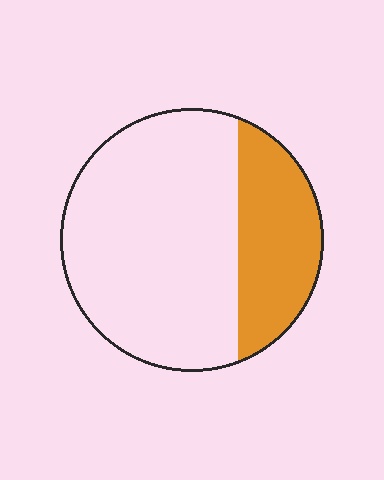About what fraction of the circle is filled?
About one quarter (1/4).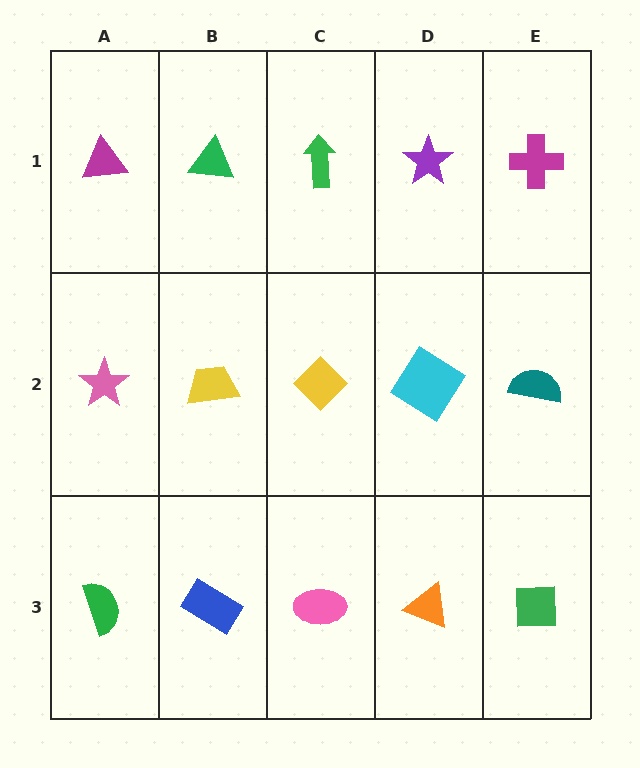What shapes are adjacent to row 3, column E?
A teal semicircle (row 2, column E), an orange triangle (row 3, column D).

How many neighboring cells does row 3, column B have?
3.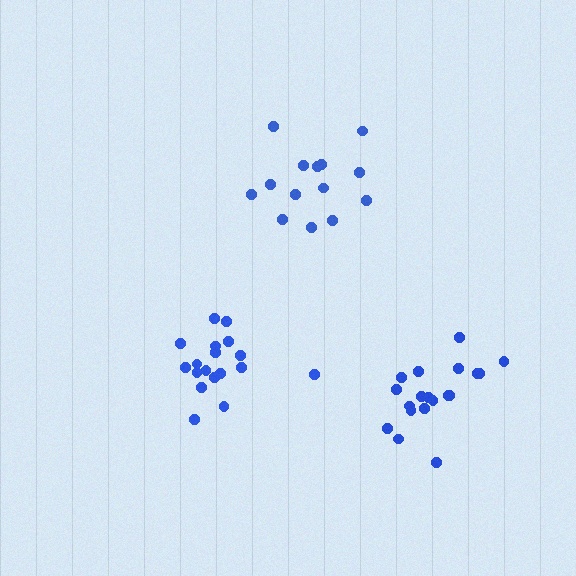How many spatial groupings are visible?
There are 3 spatial groupings.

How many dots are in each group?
Group 1: 19 dots, Group 2: 14 dots, Group 3: 18 dots (51 total).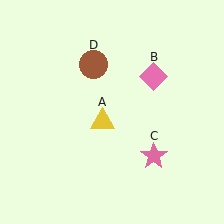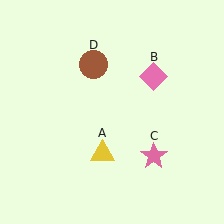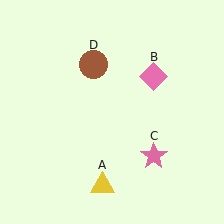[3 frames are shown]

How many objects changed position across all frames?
1 object changed position: yellow triangle (object A).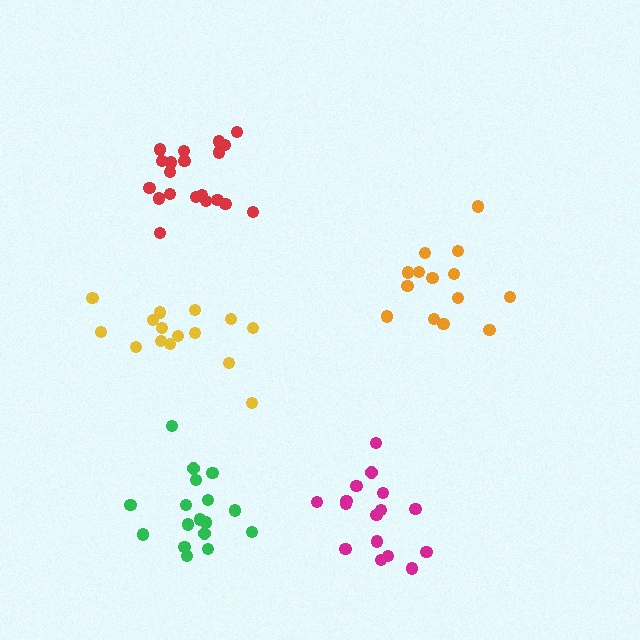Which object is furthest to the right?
The orange cluster is rightmost.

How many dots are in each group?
Group 1: 20 dots, Group 2: 16 dots, Group 3: 14 dots, Group 4: 17 dots, Group 5: 15 dots (82 total).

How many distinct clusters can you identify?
There are 5 distinct clusters.